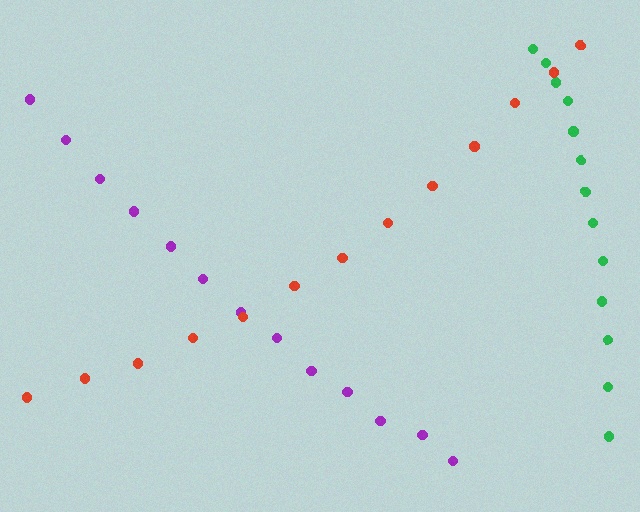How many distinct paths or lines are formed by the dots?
There are 3 distinct paths.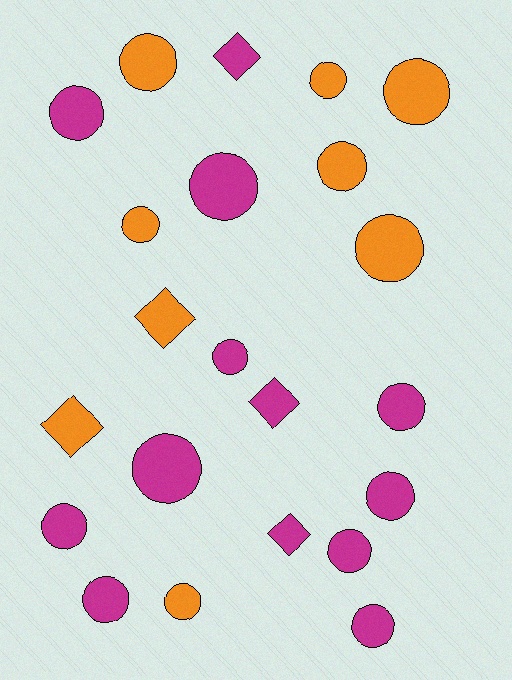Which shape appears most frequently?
Circle, with 17 objects.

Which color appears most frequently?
Magenta, with 13 objects.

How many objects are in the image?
There are 22 objects.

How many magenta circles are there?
There are 10 magenta circles.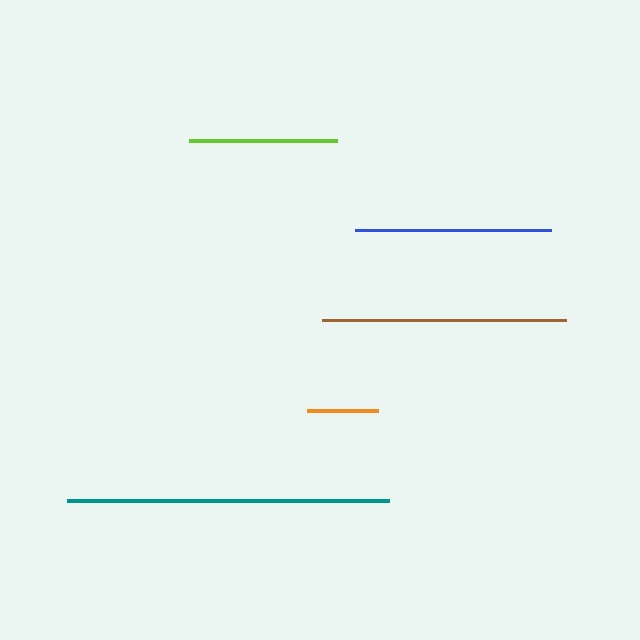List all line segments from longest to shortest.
From longest to shortest: teal, brown, blue, lime, orange.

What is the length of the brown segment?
The brown segment is approximately 244 pixels long.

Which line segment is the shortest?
The orange line is the shortest at approximately 71 pixels.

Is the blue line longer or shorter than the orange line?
The blue line is longer than the orange line.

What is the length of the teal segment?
The teal segment is approximately 322 pixels long.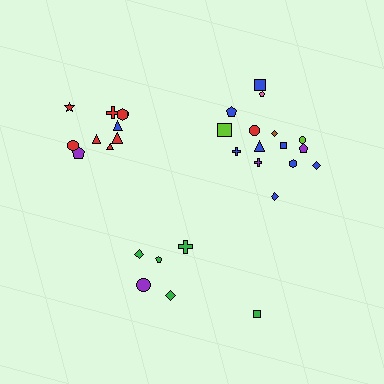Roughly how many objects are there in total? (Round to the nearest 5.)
Roughly 30 objects in total.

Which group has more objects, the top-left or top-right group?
The top-right group.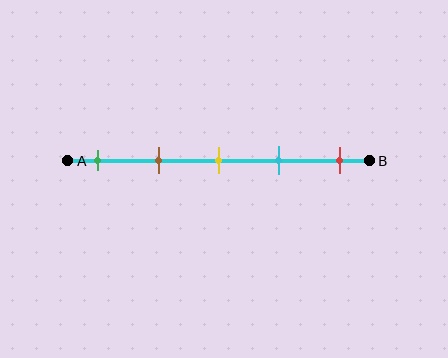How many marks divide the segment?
There are 5 marks dividing the segment.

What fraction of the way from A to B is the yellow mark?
The yellow mark is approximately 50% (0.5) of the way from A to B.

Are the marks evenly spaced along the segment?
Yes, the marks are approximately evenly spaced.